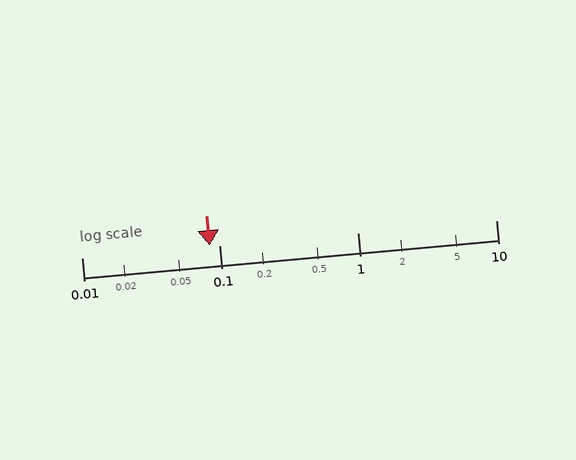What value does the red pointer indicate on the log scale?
The pointer indicates approximately 0.084.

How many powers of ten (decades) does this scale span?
The scale spans 3 decades, from 0.01 to 10.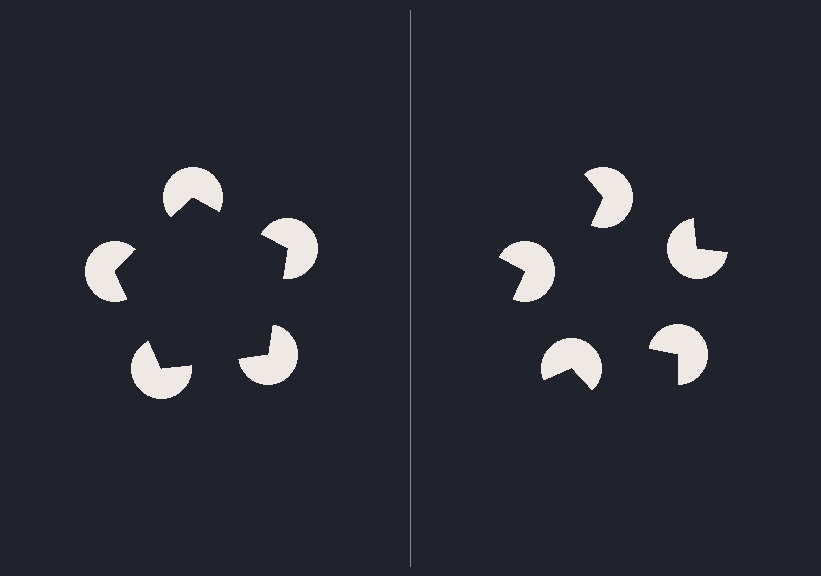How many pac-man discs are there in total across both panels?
10 — 5 on each side.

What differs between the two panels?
The pac-man discs are positioned identically on both sides; only the wedge orientations differ. On the left they align to a pentagon; on the right they are misaligned.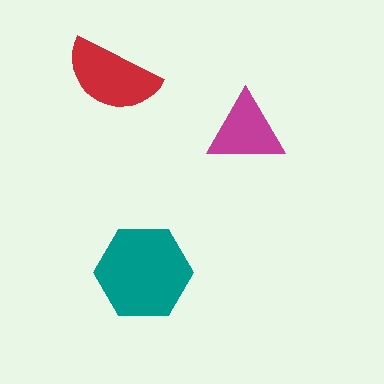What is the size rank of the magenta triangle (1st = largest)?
3rd.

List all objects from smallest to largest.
The magenta triangle, the red semicircle, the teal hexagon.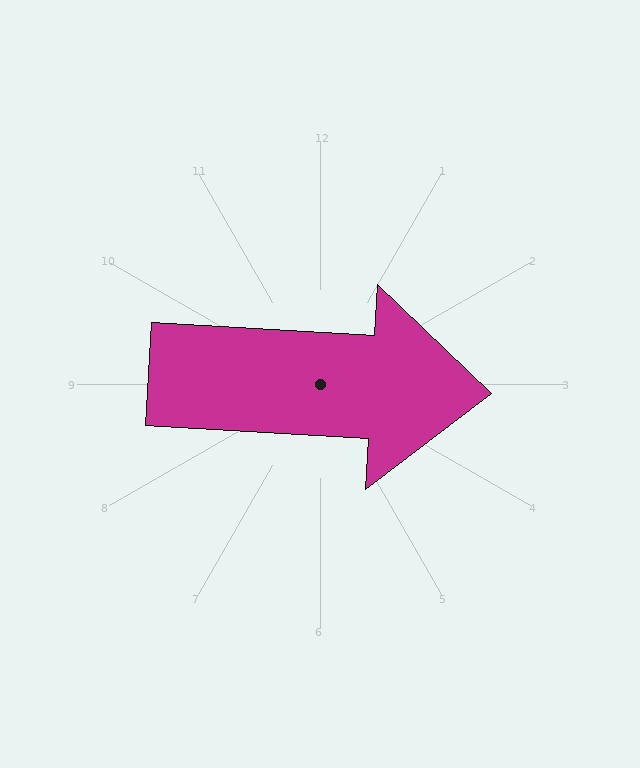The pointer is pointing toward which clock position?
Roughly 3 o'clock.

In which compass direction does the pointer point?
East.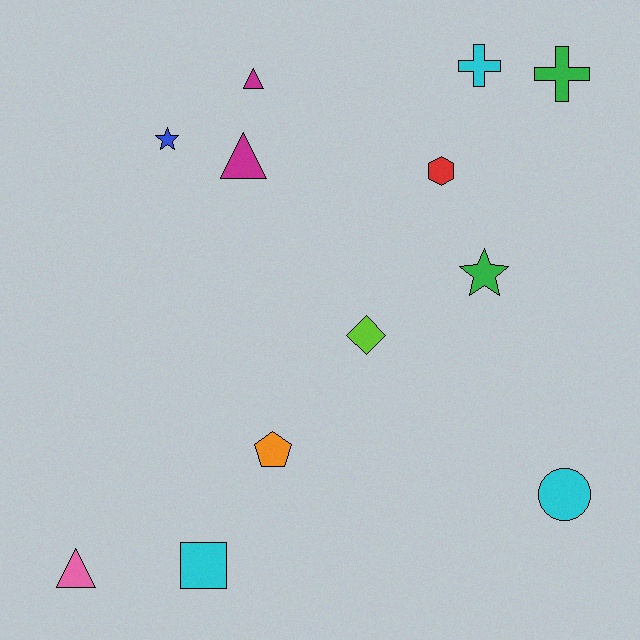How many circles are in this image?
There is 1 circle.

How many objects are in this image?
There are 12 objects.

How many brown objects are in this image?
There are no brown objects.